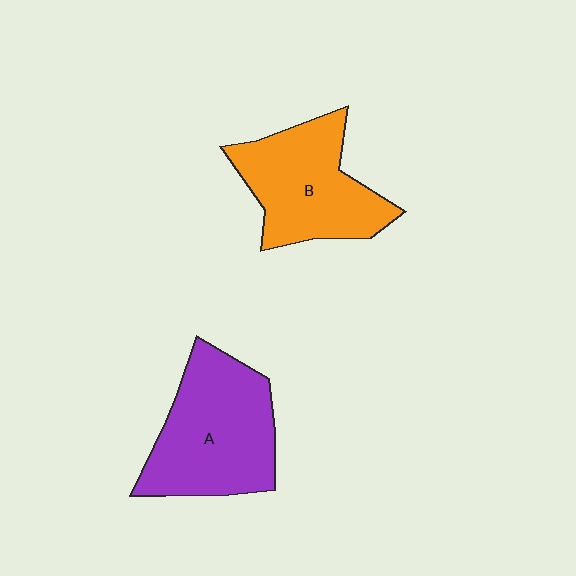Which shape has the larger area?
Shape A (purple).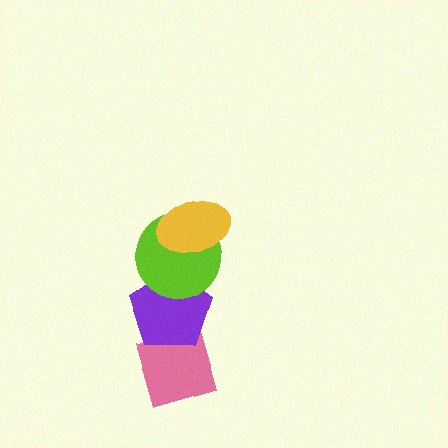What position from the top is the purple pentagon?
The purple pentagon is 3rd from the top.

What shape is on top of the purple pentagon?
The lime circle is on top of the purple pentagon.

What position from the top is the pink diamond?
The pink diamond is 4th from the top.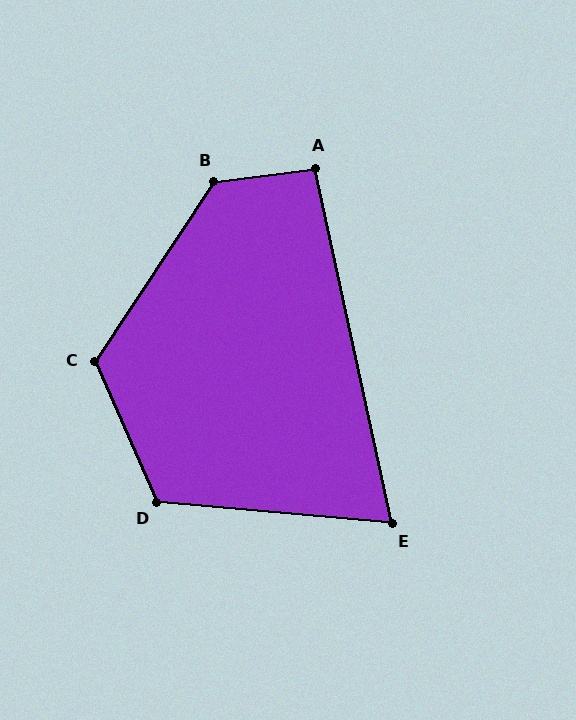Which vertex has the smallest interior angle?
E, at approximately 73 degrees.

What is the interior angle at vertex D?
Approximately 119 degrees (obtuse).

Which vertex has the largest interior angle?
B, at approximately 131 degrees.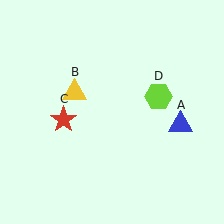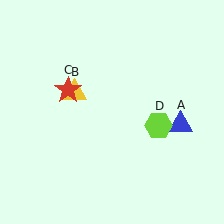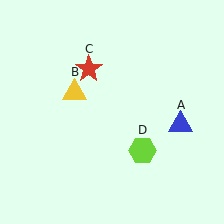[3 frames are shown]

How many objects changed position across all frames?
2 objects changed position: red star (object C), lime hexagon (object D).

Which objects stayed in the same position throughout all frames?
Blue triangle (object A) and yellow triangle (object B) remained stationary.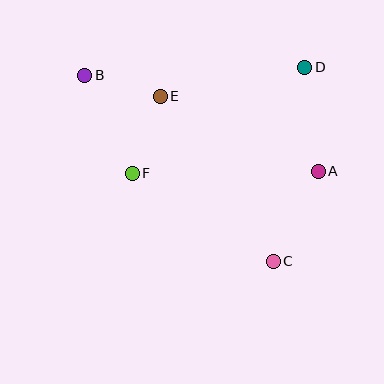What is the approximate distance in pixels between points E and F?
The distance between E and F is approximately 82 pixels.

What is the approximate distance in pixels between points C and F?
The distance between C and F is approximately 166 pixels.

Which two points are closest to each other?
Points B and E are closest to each other.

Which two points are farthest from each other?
Points B and C are farthest from each other.